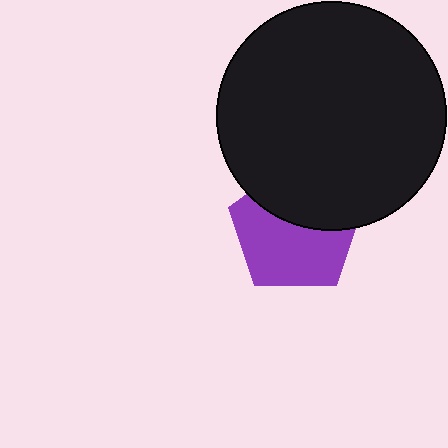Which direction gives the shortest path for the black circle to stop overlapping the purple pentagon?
Moving up gives the shortest separation.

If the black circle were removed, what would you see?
You would see the complete purple pentagon.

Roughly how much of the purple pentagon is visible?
About half of it is visible (roughly 59%).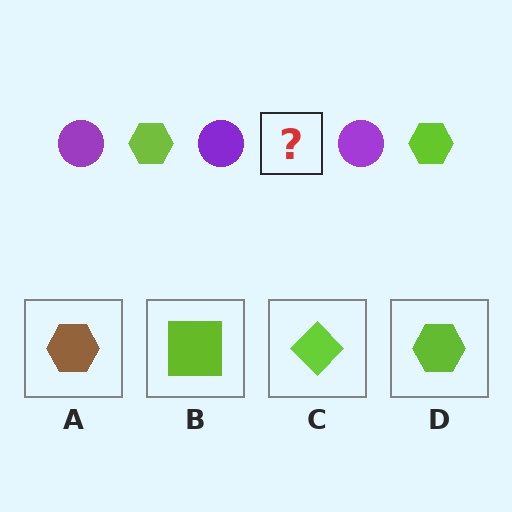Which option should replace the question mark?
Option D.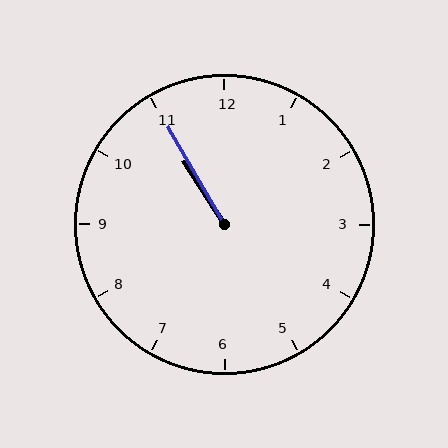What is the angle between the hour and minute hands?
Approximately 2 degrees.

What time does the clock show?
10:55.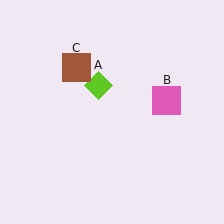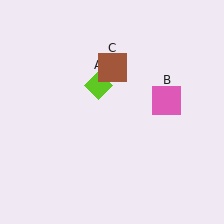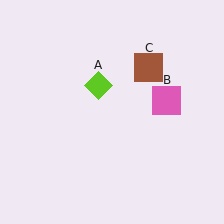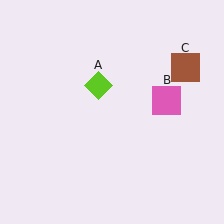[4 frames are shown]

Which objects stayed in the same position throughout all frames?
Lime diamond (object A) and pink square (object B) remained stationary.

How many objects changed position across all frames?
1 object changed position: brown square (object C).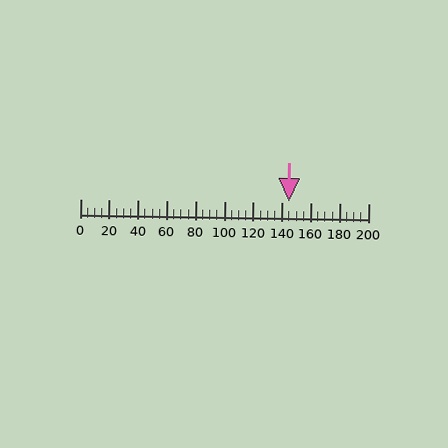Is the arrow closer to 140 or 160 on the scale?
The arrow is closer to 140.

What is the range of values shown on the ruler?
The ruler shows values from 0 to 200.